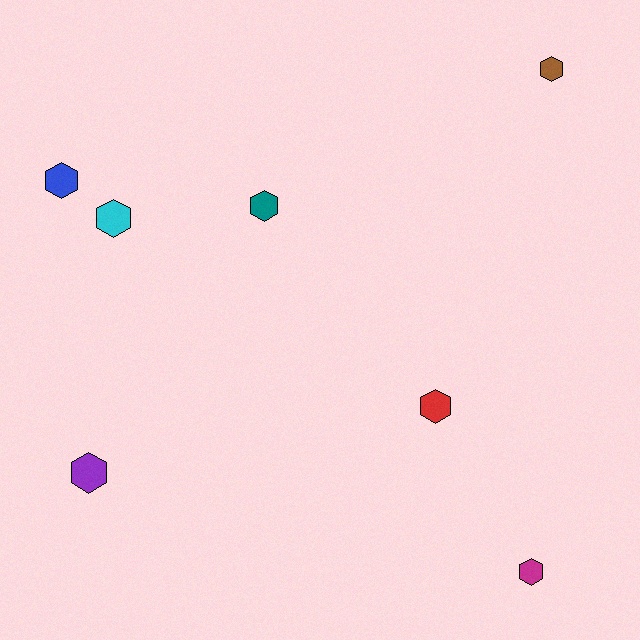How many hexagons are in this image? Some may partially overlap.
There are 7 hexagons.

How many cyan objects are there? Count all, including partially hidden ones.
There is 1 cyan object.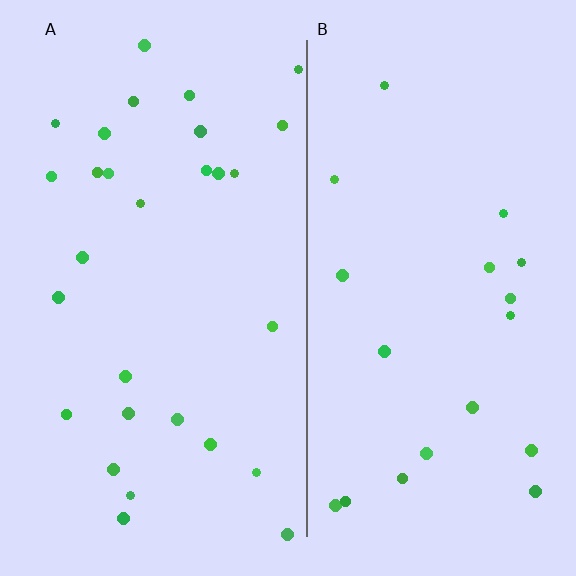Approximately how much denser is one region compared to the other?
Approximately 1.5× — region A over region B.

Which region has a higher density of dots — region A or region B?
A (the left).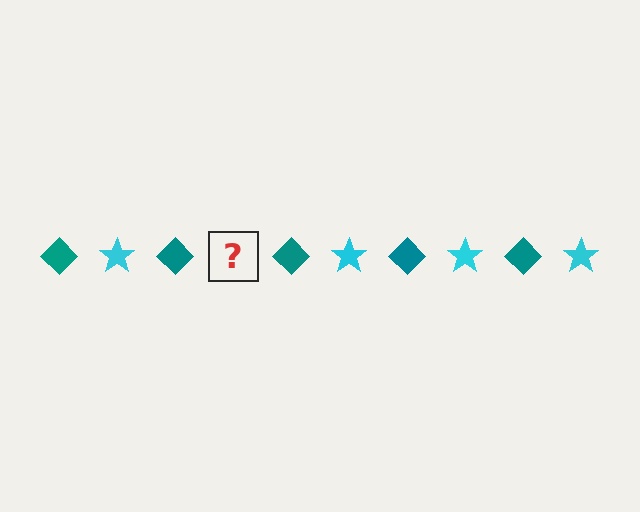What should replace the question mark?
The question mark should be replaced with a cyan star.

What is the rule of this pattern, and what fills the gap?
The rule is that the pattern alternates between teal diamond and cyan star. The gap should be filled with a cyan star.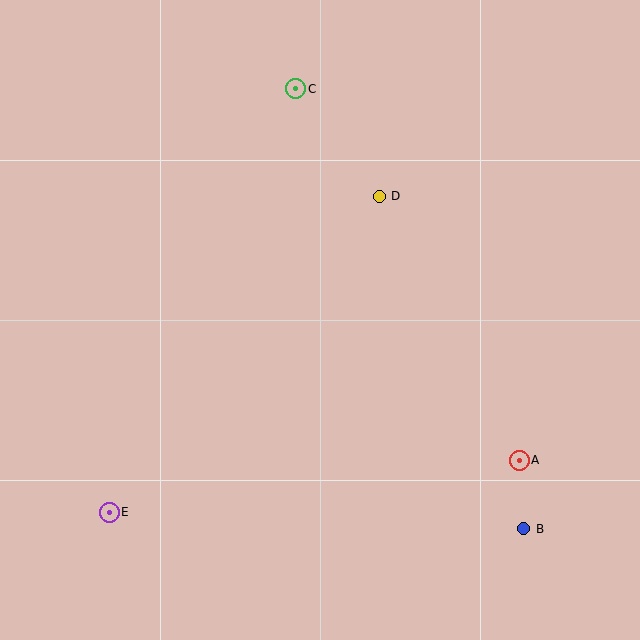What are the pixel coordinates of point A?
Point A is at (519, 460).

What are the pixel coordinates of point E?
Point E is at (109, 512).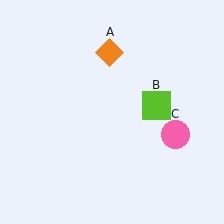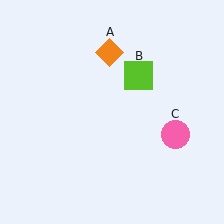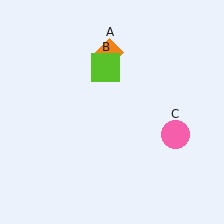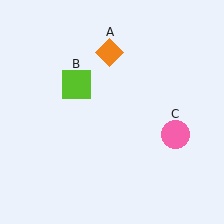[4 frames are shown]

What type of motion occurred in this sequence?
The lime square (object B) rotated counterclockwise around the center of the scene.